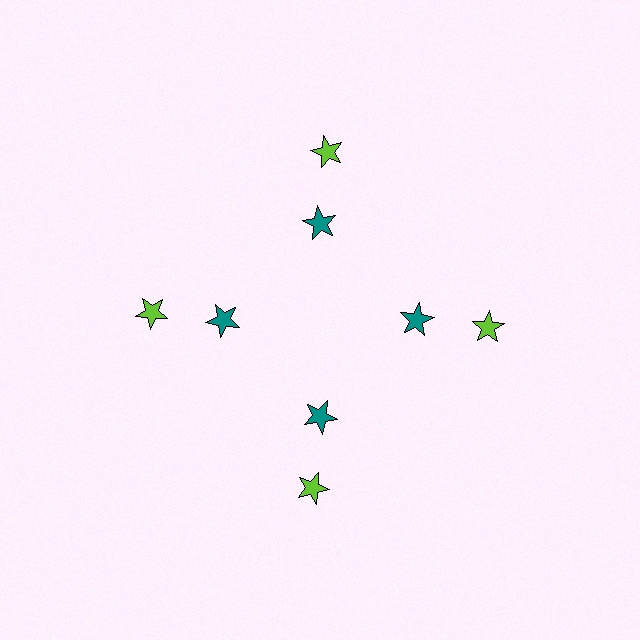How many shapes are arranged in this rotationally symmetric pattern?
There are 8 shapes, arranged in 4 groups of 2.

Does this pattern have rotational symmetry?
Yes, this pattern has 4-fold rotational symmetry. It looks the same after rotating 90 degrees around the center.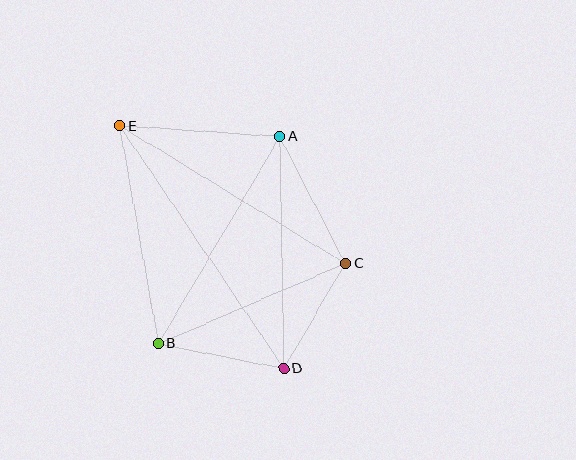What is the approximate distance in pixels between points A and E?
The distance between A and E is approximately 160 pixels.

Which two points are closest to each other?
Points C and D are closest to each other.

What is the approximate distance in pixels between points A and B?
The distance between A and B is approximately 240 pixels.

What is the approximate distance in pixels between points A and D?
The distance between A and D is approximately 232 pixels.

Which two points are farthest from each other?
Points D and E are farthest from each other.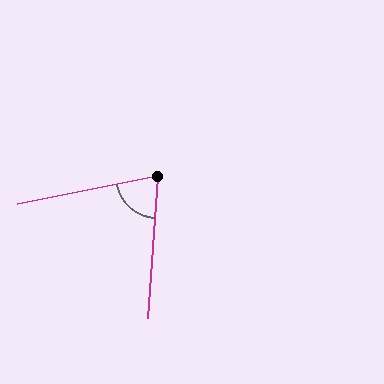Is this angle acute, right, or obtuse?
It is acute.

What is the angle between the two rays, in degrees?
Approximately 74 degrees.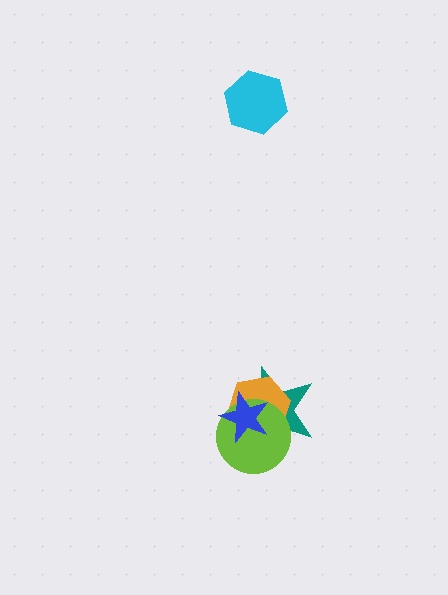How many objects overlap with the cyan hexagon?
0 objects overlap with the cyan hexagon.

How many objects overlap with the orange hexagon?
3 objects overlap with the orange hexagon.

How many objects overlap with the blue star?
3 objects overlap with the blue star.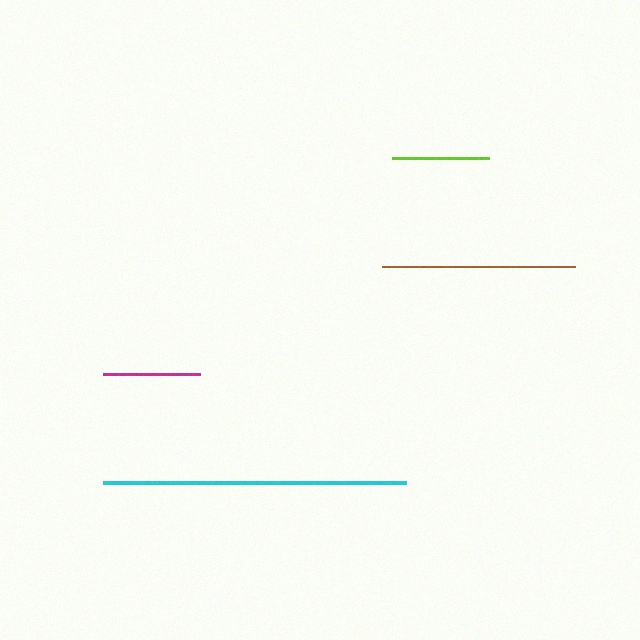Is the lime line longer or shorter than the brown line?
The brown line is longer than the lime line.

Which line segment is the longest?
The cyan line is the longest at approximately 303 pixels.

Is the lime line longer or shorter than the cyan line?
The cyan line is longer than the lime line.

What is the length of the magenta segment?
The magenta segment is approximately 97 pixels long.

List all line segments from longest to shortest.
From longest to shortest: cyan, brown, magenta, lime.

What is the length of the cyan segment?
The cyan segment is approximately 303 pixels long.